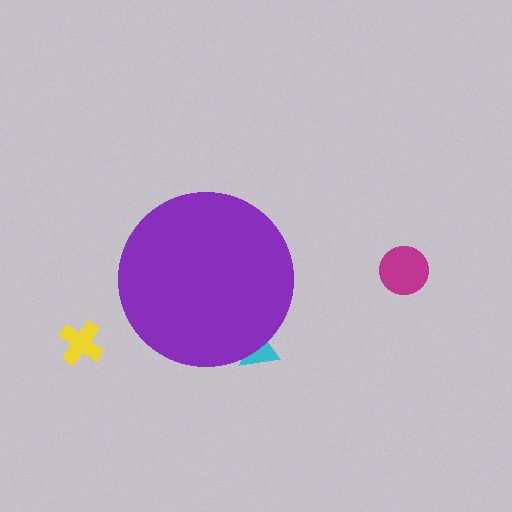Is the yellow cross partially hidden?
No, the yellow cross is fully visible.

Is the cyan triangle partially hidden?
Yes, the cyan triangle is partially hidden behind the purple circle.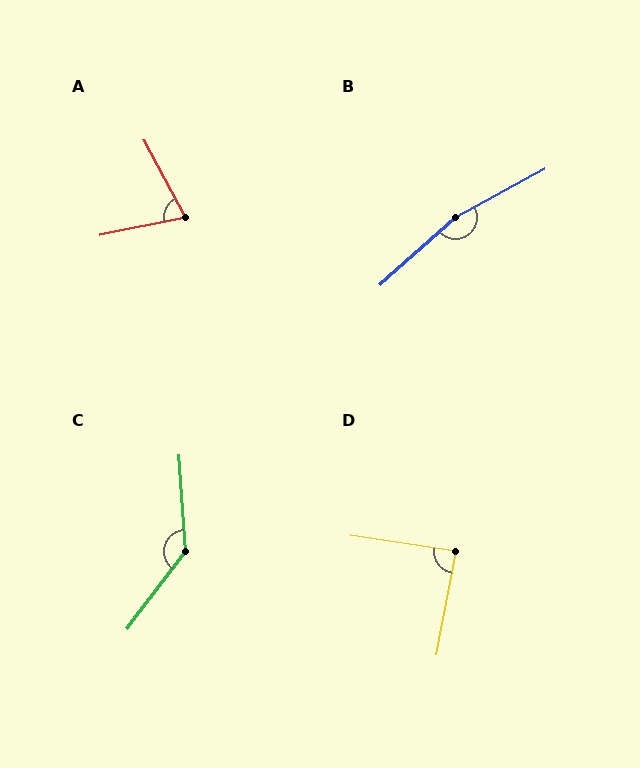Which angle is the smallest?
A, at approximately 73 degrees.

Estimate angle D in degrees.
Approximately 88 degrees.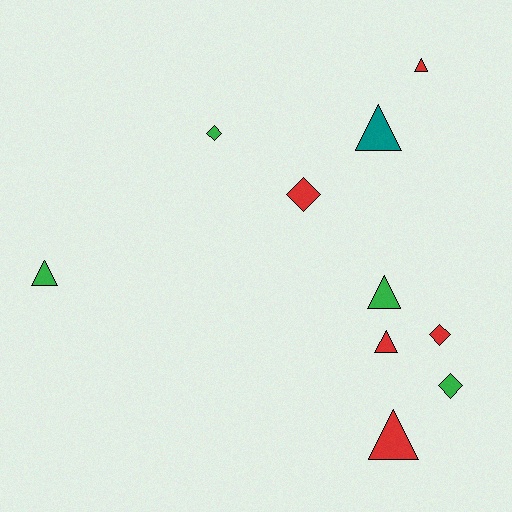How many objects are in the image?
There are 10 objects.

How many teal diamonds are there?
There are no teal diamonds.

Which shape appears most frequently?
Triangle, with 6 objects.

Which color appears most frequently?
Red, with 5 objects.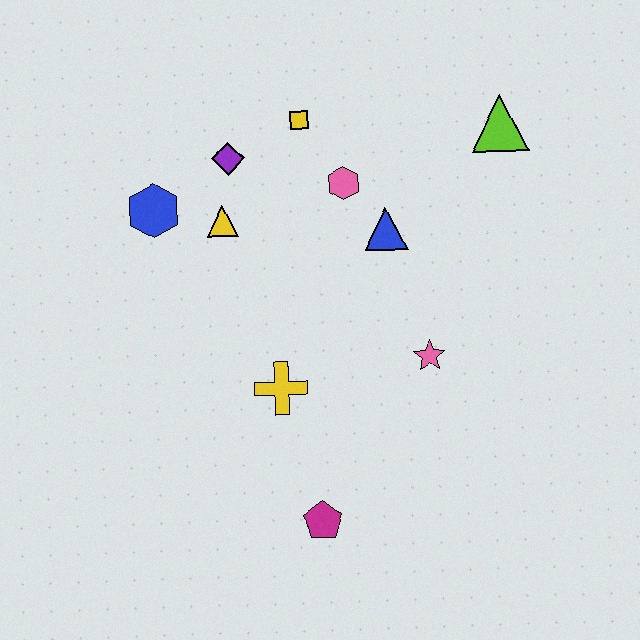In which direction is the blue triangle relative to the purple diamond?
The blue triangle is to the right of the purple diamond.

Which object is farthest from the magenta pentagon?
The lime triangle is farthest from the magenta pentagon.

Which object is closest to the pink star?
The blue triangle is closest to the pink star.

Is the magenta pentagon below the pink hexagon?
Yes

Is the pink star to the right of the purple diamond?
Yes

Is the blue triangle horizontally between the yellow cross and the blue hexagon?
No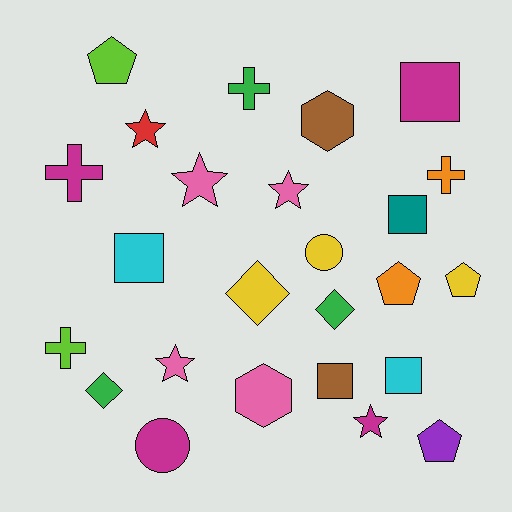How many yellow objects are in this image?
There are 3 yellow objects.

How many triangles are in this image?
There are no triangles.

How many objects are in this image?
There are 25 objects.